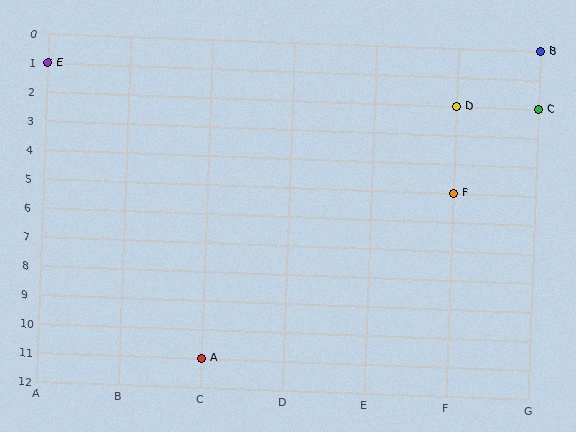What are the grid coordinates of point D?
Point D is at grid coordinates (F, 2).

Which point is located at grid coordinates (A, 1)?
Point E is at (A, 1).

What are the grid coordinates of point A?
Point A is at grid coordinates (C, 11).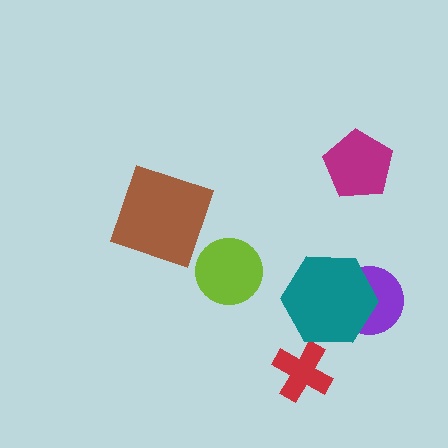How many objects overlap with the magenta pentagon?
0 objects overlap with the magenta pentagon.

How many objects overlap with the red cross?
0 objects overlap with the red cross.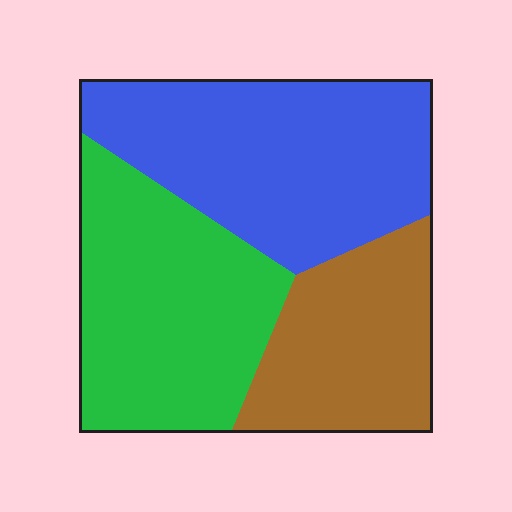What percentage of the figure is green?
Green takes up about three eighths (3/8) of the figure.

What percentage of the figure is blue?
Blue covers 40% of the figure.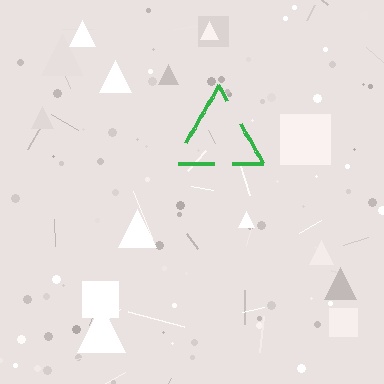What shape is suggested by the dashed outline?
The dashed outline suggests a triangle.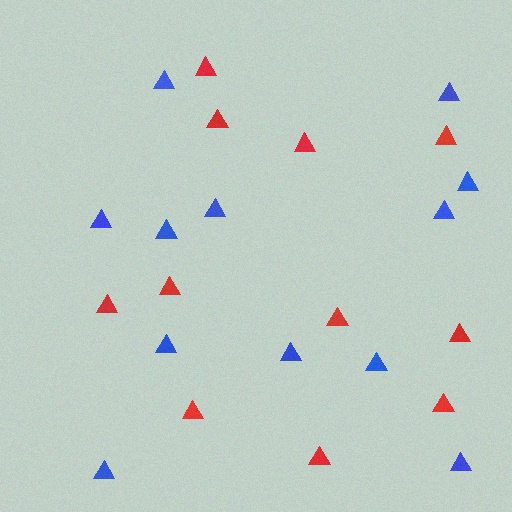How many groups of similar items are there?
There are 2 groups: one group of red triangles (11) and one group of blue triangles (12).